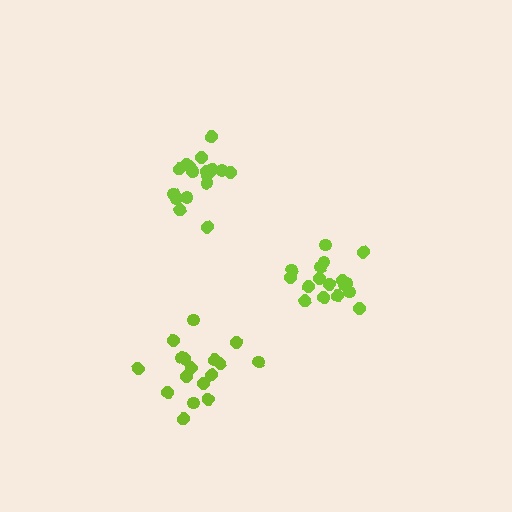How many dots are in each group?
Group 1: 17 dots, Group 2: 17 dots, Group 3: 18 dots (52 total).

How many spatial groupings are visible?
There are 3 spatial groupings.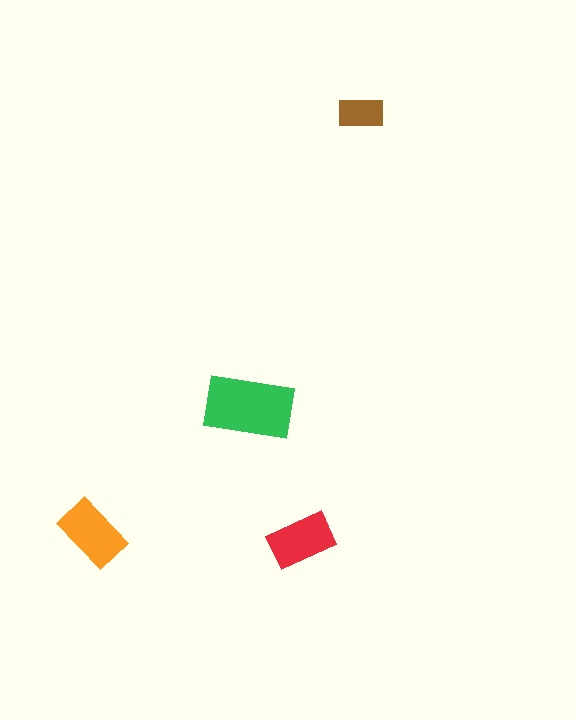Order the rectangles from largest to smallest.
the green one, the orange one, the red one, the brown one.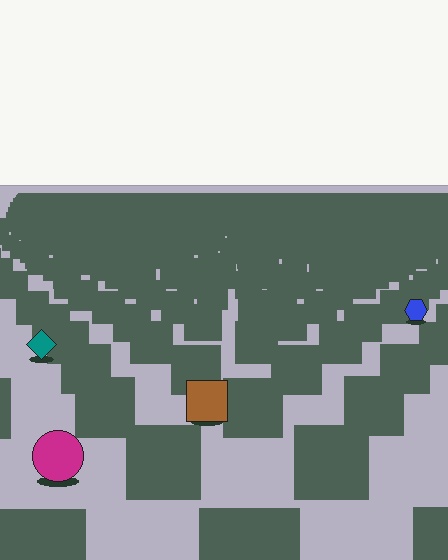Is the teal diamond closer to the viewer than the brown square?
No. The brown square is closer — you can tell from the texture gradient: the ground texture is coarser near it.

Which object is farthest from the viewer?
The blue hexagon is farthest from the viewer. It appears smaller and the ground texture around it is denser.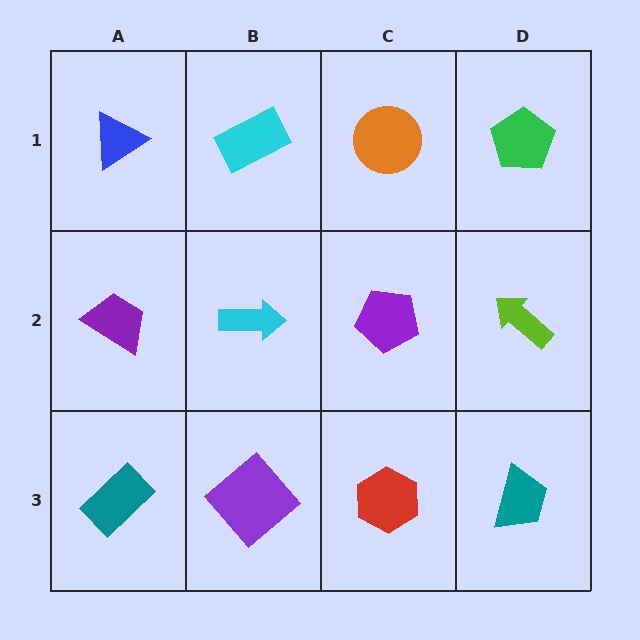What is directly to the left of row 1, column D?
An orange circle.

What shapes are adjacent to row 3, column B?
A cyan arrow (row 2, column B), a teal rectangle (row 3, column A), a red hexagon (row 3, column C).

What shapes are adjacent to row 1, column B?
A cyan arrow (row 2, column B), a blue triangle (row 1, column A), an orange circle (row 1, column C).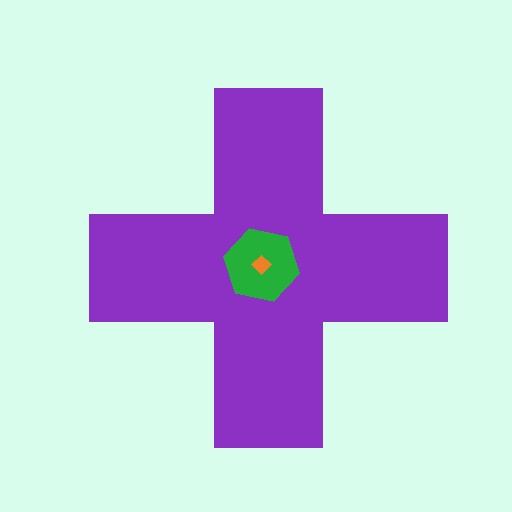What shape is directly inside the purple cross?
The green hexagon.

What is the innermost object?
The orange diamond.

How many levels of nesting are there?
3.